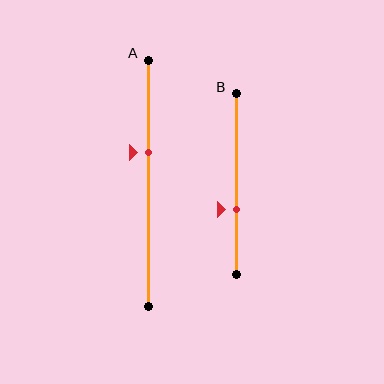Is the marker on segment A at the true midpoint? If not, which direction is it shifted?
No, the marker on segment A is shifted upward by about 12% of the segment length.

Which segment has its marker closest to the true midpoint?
Segment A has its marker closest to the true midpoint.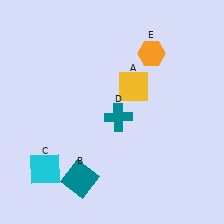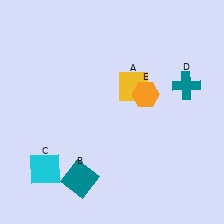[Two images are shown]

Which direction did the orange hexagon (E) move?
The orange hexagon (E) moved down.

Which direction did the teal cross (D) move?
The teal cross (D) moved right.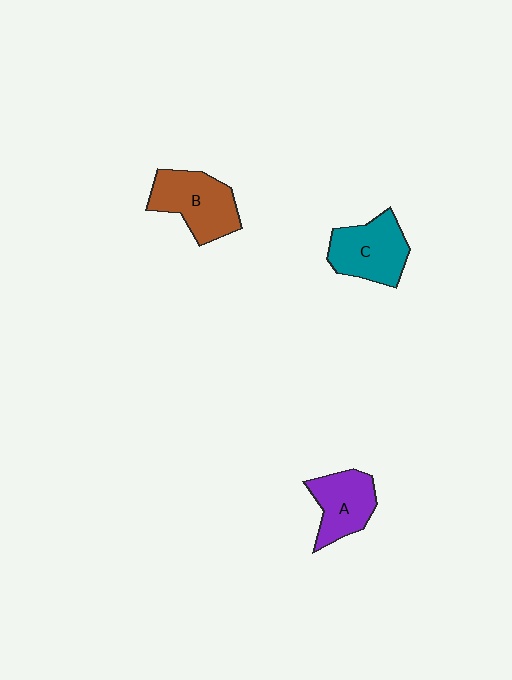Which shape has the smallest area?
Shape A (purple).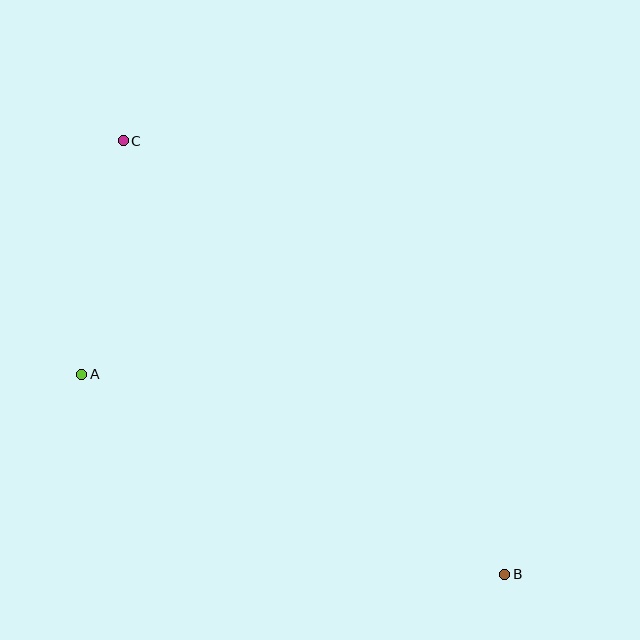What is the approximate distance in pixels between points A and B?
The distance between A and B is approximately 468 pixels.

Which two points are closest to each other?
Points A and C are closest to each other.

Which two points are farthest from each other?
Points B and C are farthest from each other.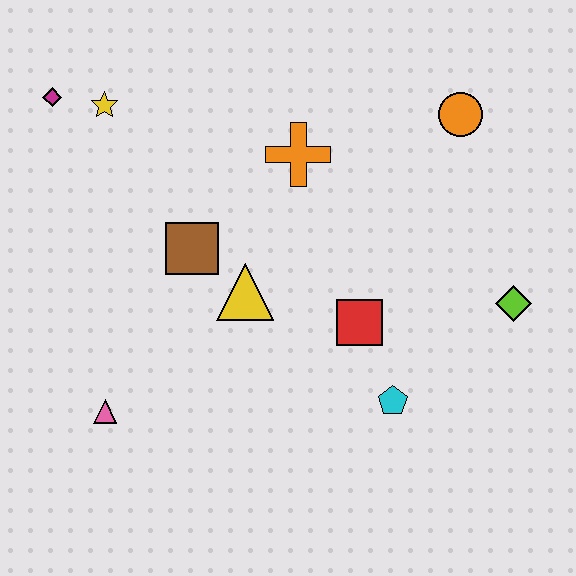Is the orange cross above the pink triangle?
Yes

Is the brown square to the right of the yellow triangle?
No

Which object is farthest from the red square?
The magenta diamond is farthest from the red square.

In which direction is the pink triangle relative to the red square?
The pink triangle is to the left of the red square.